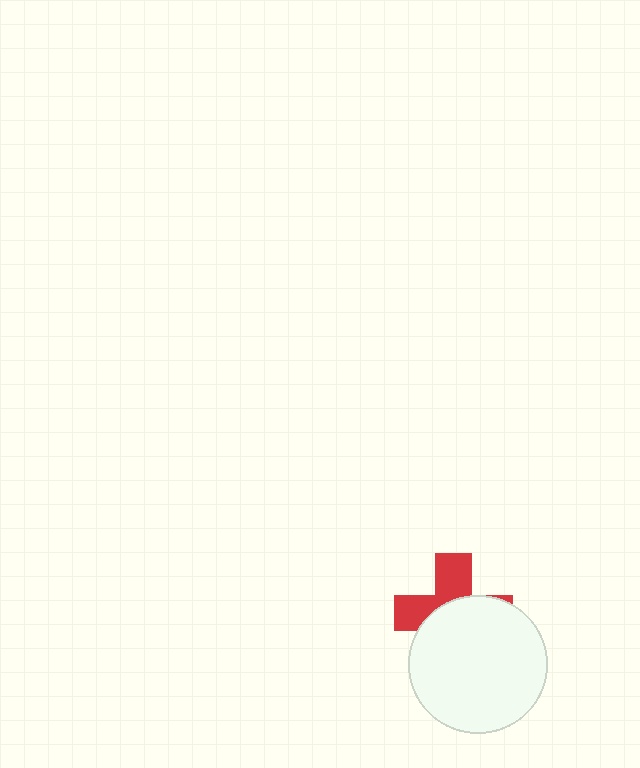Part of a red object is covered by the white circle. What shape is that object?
It is a cross.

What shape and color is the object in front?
The object in front is a white circle.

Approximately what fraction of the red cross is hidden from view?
Roughly 58% of the red cross is hidden behind the white circle.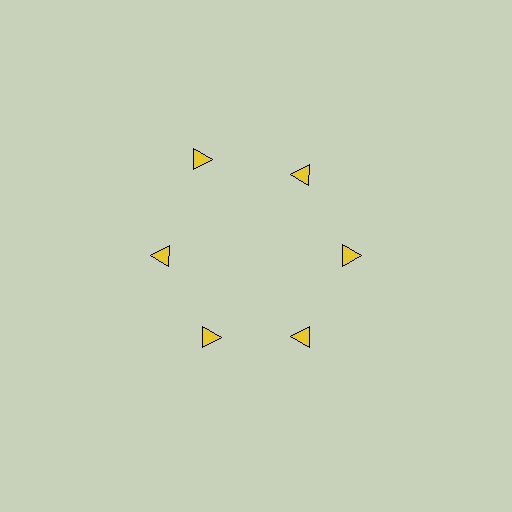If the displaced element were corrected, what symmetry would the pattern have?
It would have 6-fold rotational symmetry — the pattern would map onto itself every 60 degrees.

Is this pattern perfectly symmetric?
No. The 6 yellow triangles are arranged in a ring, but one element near the 11 o'clock position is pushed outward from the center, breaking the 6-fold rotational symmetry.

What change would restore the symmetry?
The symmetry would be restored by moving it inward, back onto the ring so that all 6 triangles sit at equal angles and equal distance from the center.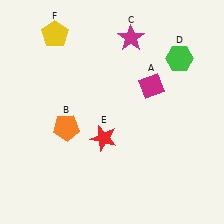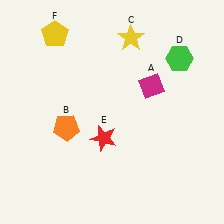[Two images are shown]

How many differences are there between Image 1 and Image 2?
There is 1 difference between the two images.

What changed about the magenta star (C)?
In Image 1, C is magenta. In Image 2, it changed to yellow.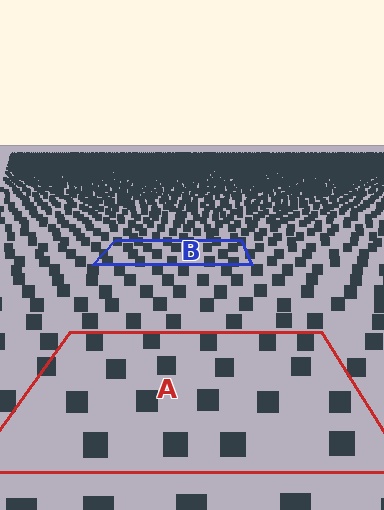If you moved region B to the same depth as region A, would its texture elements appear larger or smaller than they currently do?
They would appear larger. At a closer depth, the same texture elements are projected at a bigger on-screen size.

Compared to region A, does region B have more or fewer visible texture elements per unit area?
Region B has more texture elements per unit area — they are packed more densely because it is farther away.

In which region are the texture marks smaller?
The texture marks are smaller in region B, because it is farther away.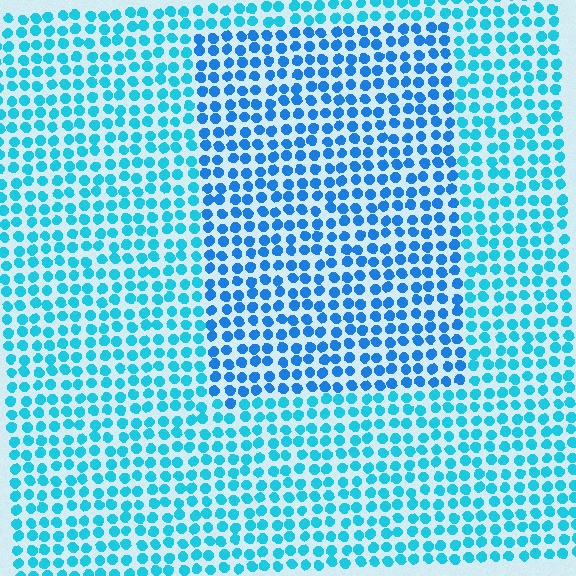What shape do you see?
I see a rectangle.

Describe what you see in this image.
The image is filled with small cyan elements in a uniform arrangement. A rectangle-shaped region is visible where the elements are tinted to a slightly different hue, forming a subtle color boundary.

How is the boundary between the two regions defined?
The boundary is defined purely by a slight shift in hue (about 23 degrees). Spacing, size, and orientation are identical on both sides.